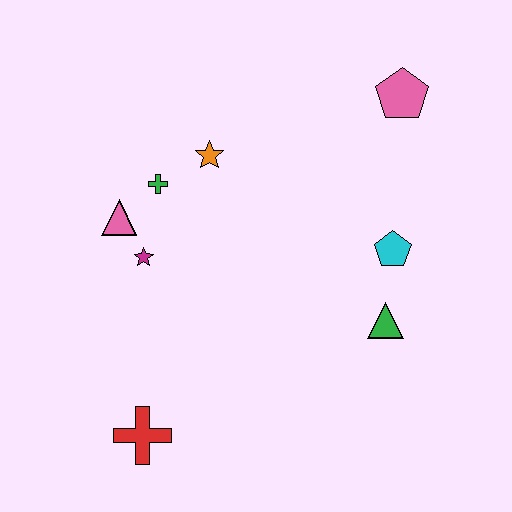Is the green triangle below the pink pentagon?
Yes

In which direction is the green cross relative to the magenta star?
The green cross is above the magenta star.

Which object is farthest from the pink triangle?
The pink pentagon is farthest from the pink triangle.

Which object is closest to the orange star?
The green cross is closest to the orange star.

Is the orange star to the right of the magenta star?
Yes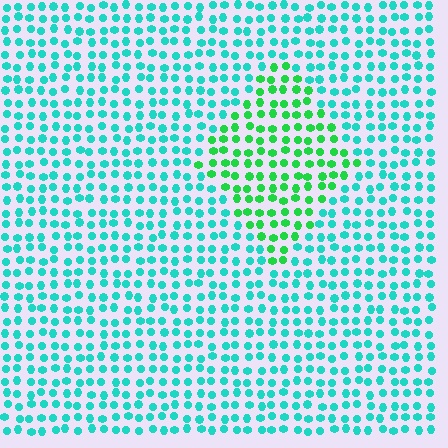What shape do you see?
I see a diamond.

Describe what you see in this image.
The image is filled with small cyan elements in a uniform arrangement. A diamond-shaped region is visible where the elements are tinted to a slightly different hue, forming a subtle color boundary.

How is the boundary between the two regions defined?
The boundary is defined purely by a slight shift in hue (about 42 degrees). Spacing, size, and orientation are identical on both sides.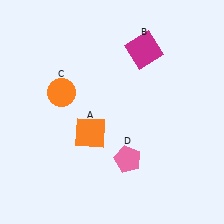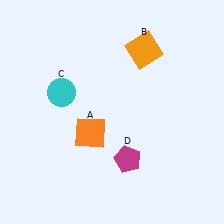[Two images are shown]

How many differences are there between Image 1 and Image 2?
There are 3 differences between the two images.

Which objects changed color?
B changed from magenta to orange. C changed from orange to cyan. D changed from pink to magenta.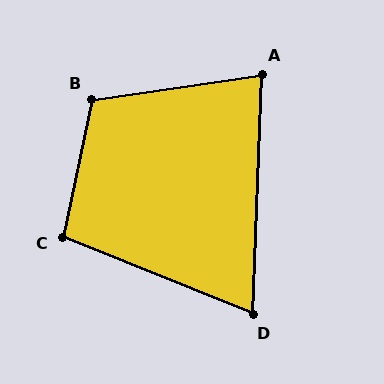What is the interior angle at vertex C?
Approximately 100 degrees (obtuse).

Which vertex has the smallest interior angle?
D, at approximately 70 degrees.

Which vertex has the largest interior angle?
B, at approximately 110 degrees.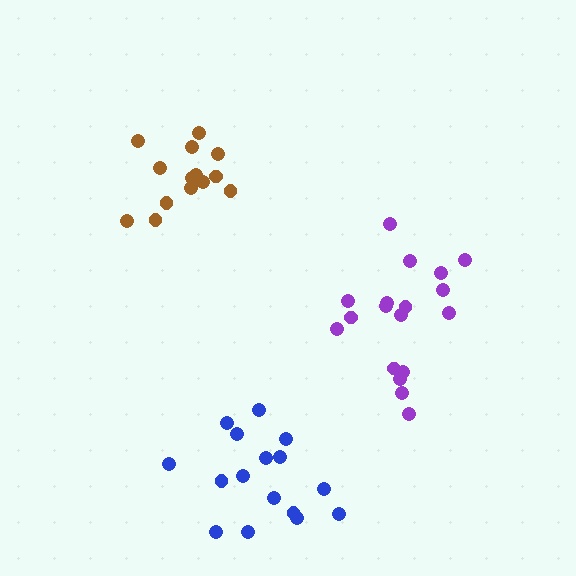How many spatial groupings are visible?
There are 3 spatial groupings.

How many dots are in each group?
Group 1: 18 dots, Group 2: 14 dots, Group 3: 16 dots (48 total).